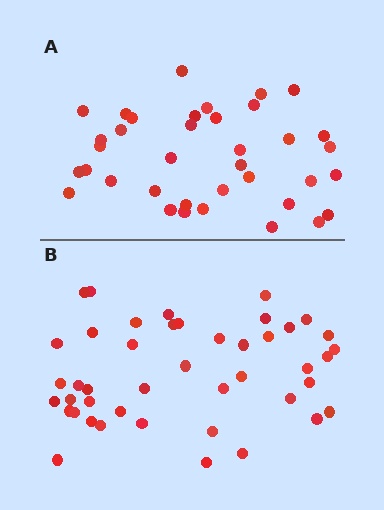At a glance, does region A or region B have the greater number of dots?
Region B (the bottom region) has more dots.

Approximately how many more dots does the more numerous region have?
Region B has roughly 8 or so more dots than region A.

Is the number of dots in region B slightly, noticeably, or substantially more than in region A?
Region B has only slightly more — the two regions are fairly close. The ratio is roughly 1.2 to 1.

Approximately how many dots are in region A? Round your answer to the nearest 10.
About 40 dots. (The exact count is 37, which rounds to 40.)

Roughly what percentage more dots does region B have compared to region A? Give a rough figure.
About 20% more.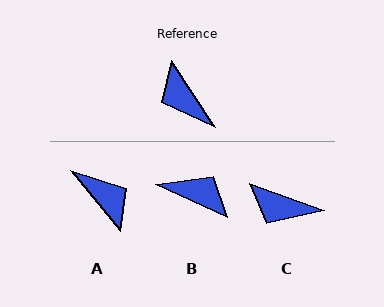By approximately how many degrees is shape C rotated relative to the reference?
Approximately 37 degrees counter-clockwise.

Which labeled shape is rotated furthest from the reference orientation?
A, about 174 degrees away.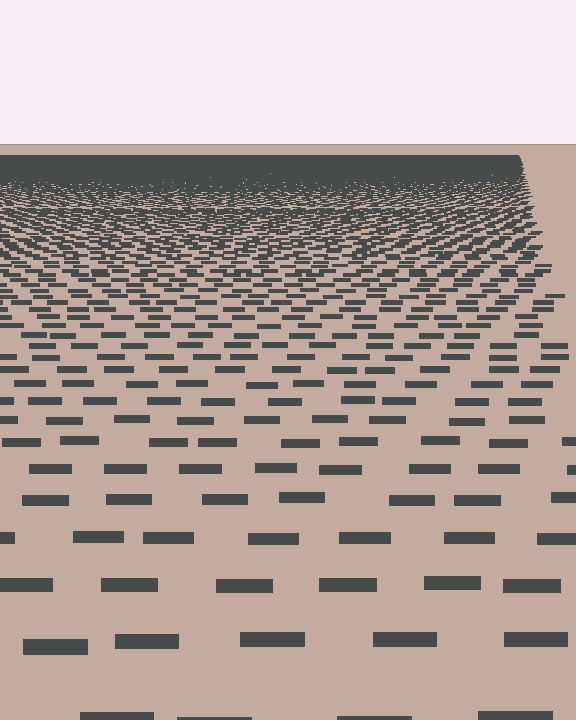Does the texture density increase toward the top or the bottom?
Density increases toward the top.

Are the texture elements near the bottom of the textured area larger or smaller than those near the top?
Larger. Near the bottom, elements are closer to the viewer and appear at a bigger on-screen size.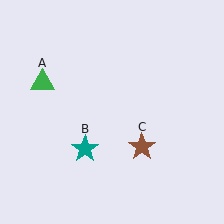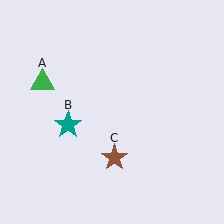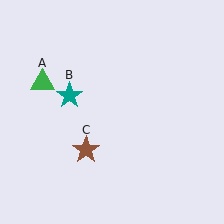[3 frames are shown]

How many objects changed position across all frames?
2 objects changed position: teal star (object B), brown star (object C).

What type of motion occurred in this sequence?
The teal star (object B), brown star (object C) rotated clockwise around the center of the scene.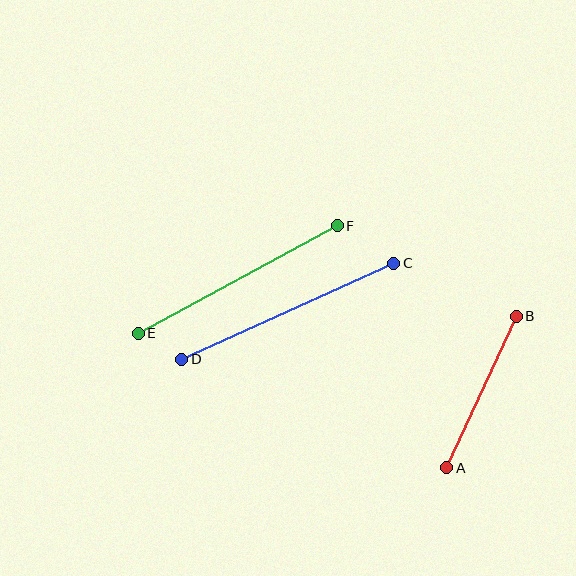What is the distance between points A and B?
The distance is approximately 167 pixels.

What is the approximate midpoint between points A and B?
The midpoint is at approximately (482, 392) pixels.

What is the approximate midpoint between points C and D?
The midpoint is at approximately (288, 311) pixels.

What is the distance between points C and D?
The distance is approximately 233 pixels.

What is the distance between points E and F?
The distance is approximately 226 pixels.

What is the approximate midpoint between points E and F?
The midpoint is at approximately (238, 279) pixels.